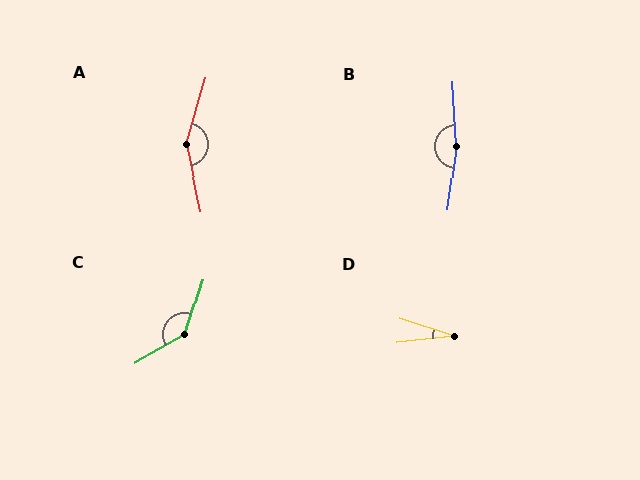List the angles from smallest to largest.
D (24°), C (138°), A (152°), B (169°).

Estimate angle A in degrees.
Approximately 152 degrees.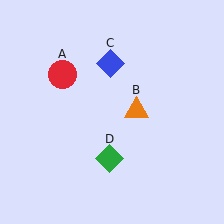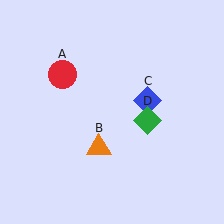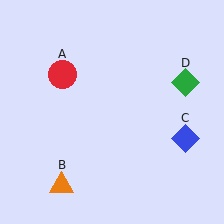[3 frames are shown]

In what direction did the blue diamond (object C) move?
The blue diamond (object C) moved down and to the right.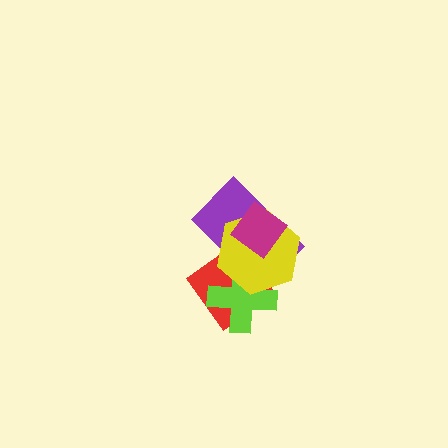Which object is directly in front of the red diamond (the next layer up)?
The lime cross is directly in front of the red diamond.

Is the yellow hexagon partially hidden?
Yes, it is partially covered by another shape.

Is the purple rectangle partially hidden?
Yes, it is partially covered by another shape.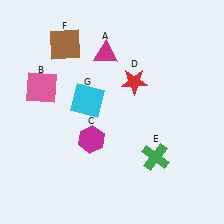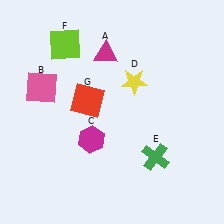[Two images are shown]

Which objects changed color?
D changed from red to yellow. F changed from brown to lime. G changed from cyan to red.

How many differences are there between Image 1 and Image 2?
There are 3 differences between the two images.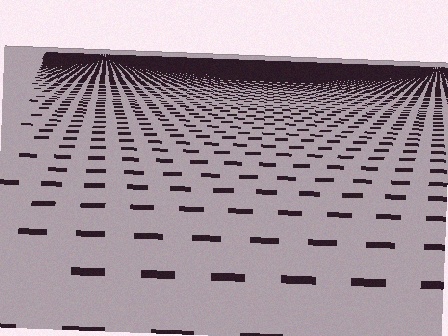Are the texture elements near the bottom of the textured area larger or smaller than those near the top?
Larger. Near the bottom, elements are closer to the viewer and appear at a bigger on-screen size.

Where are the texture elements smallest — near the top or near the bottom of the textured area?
Near the top.